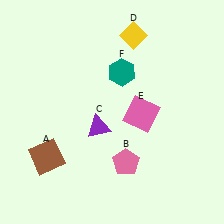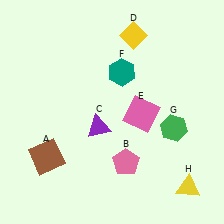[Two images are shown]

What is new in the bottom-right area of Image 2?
A green hexagon (G) was added in the bottom-right area of Image 2.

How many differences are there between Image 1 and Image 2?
There are 2 differences between the two images.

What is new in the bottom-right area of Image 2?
A yellow triangle (H) was added in the bottom-right area of Image 2.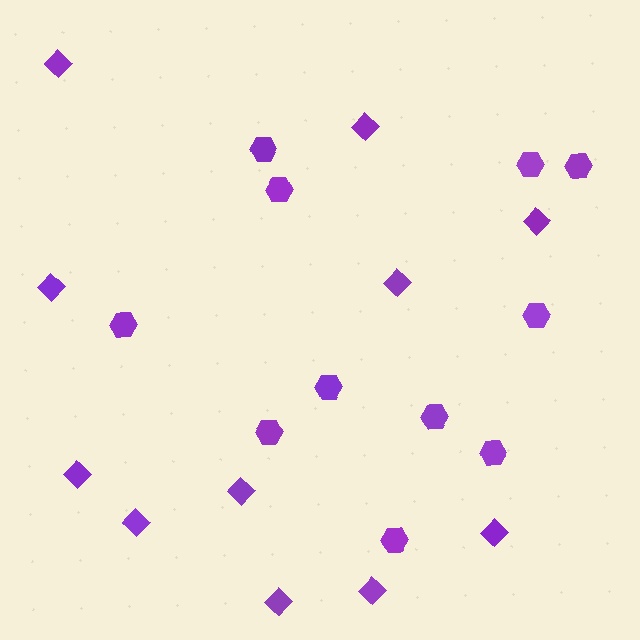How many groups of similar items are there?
There are 2 groups: one group of diamonds (11) and one group of hexagons (11).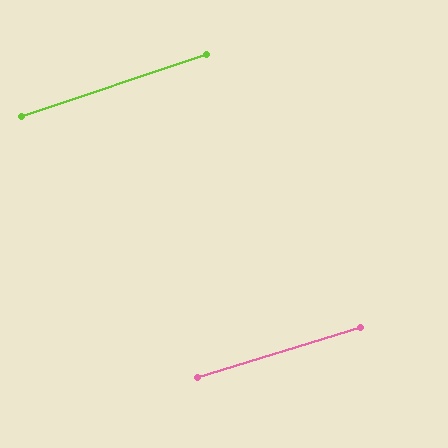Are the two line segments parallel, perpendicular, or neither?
Parallel — their directions differ by only 1.3°.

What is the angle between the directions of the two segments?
Approximately 1 degree.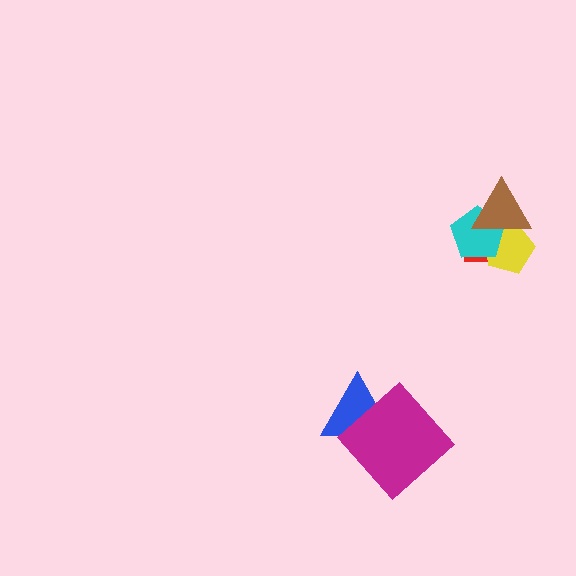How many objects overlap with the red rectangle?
3 objects overlap with the red rectangle.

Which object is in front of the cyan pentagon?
The brown triangle is in front of the cyan pentagon.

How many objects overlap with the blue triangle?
1 object overlaps with the blue triangle.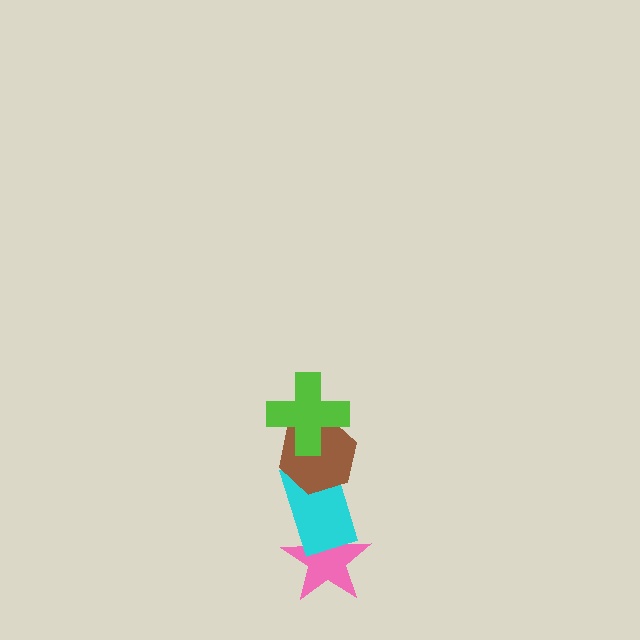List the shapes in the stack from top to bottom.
From top to bottom: the lime cross, the brown hexagon, the cyan rectangle, the pink star.